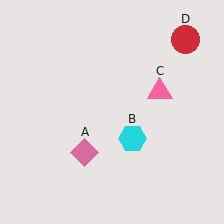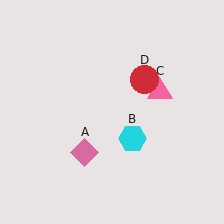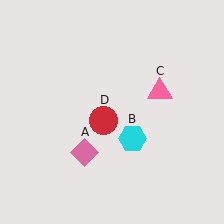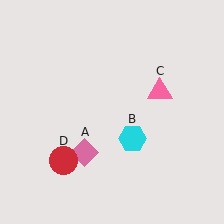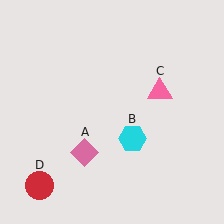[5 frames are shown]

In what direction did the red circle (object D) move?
The red circle (object D) moved down and to the left.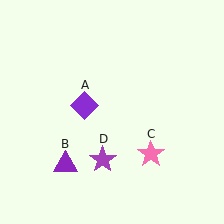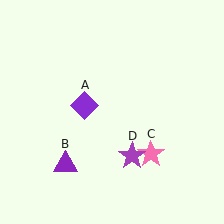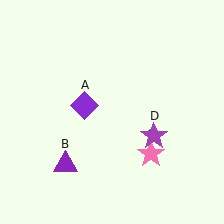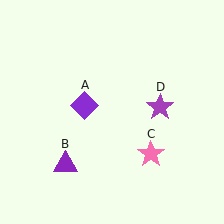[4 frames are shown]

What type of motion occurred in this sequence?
The purple star (object D) rotated counterclockwise around the center of the scene.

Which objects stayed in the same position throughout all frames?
Purple diamond (object A) and purple triangle (object B) and pink star (object C) remained stationary.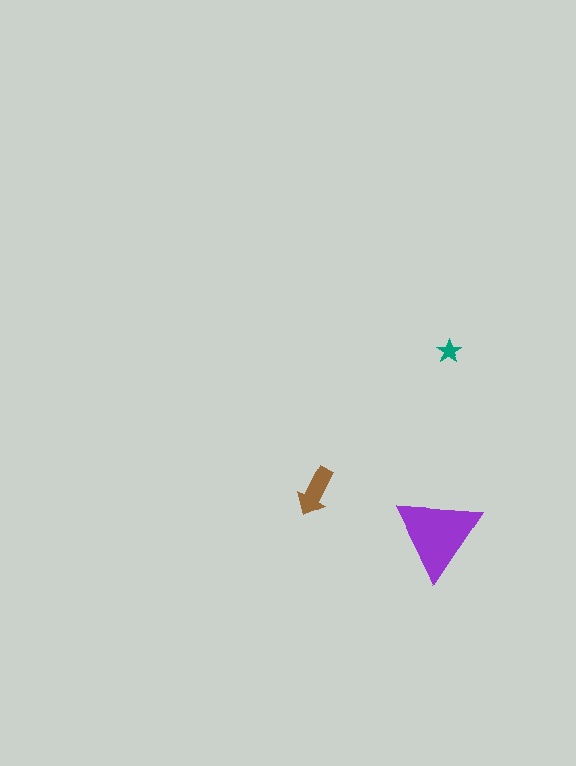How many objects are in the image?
There are 3 objects in the image.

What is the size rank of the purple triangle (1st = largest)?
1st.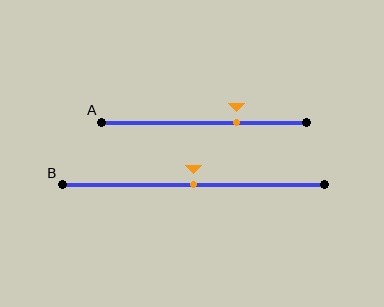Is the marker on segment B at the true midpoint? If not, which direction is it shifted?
Yes, the marker on segment B is at the true midpoint.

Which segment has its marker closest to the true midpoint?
Segment B has its marker closest to the true midpoint.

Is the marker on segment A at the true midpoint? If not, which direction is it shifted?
No, the marker on segment A is shifted to the right by about 16% of the segment length.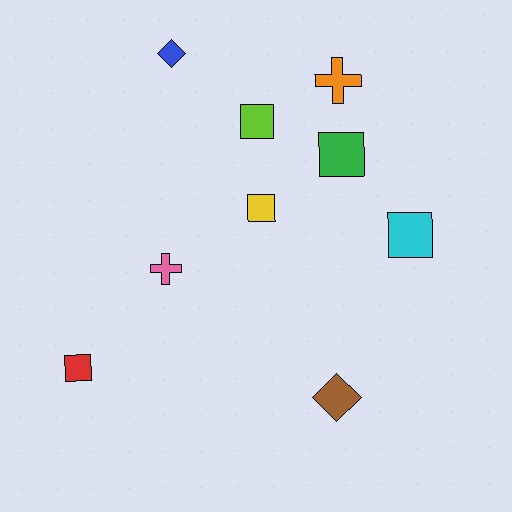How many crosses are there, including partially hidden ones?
There are 2 crosses.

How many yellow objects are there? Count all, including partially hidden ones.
There is 1 yellow object.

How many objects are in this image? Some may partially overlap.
There are 9 objects.